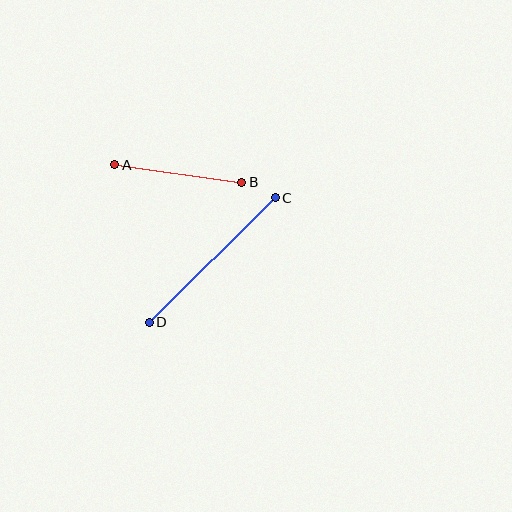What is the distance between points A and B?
The distance is approximately 128 pixels.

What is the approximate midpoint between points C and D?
The midpoint is at approximately (212, 260) pixels.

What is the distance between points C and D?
The distance is approximately 177 pixels.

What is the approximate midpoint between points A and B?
The midpoint is at approximately (178, 173) pixels.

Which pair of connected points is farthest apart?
Points C and D are farthest apart.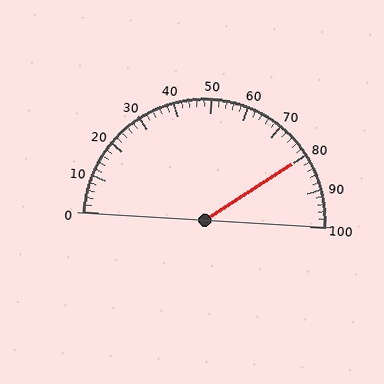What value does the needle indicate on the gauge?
The needle indicates approximately 80.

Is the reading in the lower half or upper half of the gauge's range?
The reading is in the upper half of the range (0 to 100).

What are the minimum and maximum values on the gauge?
The gauge ranges from 0 to 100.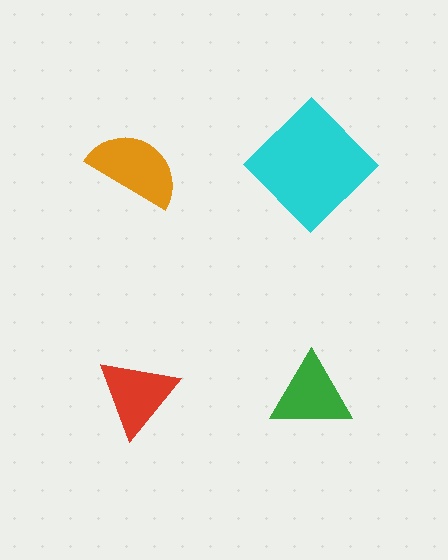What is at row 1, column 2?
A cyan diamond.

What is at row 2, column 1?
A red triangle.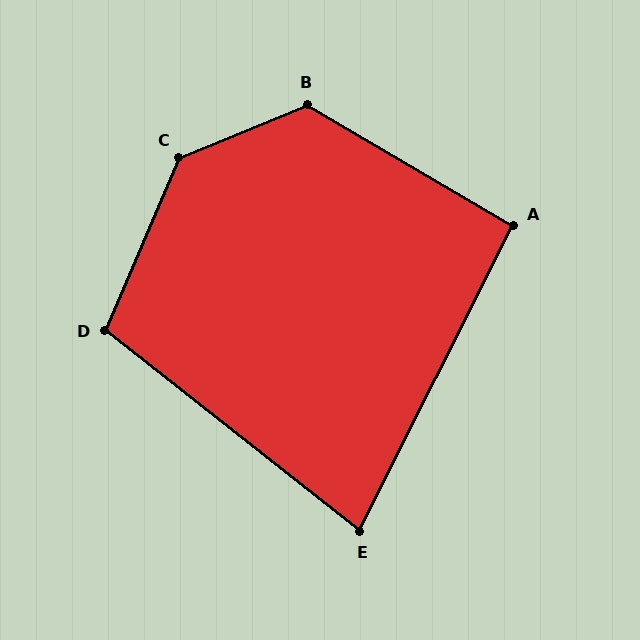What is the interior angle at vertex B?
Approximately 128 degrees (obtuse).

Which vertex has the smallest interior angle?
E, at approximately 78 degrees.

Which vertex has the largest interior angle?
C, at approximately 135 degrees.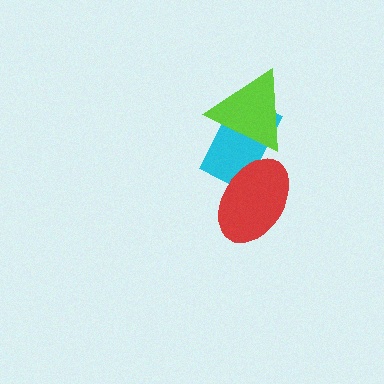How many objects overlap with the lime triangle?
1 object overlaps with the lime triangle.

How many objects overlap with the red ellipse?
1 object overlaps with the red ellipse.